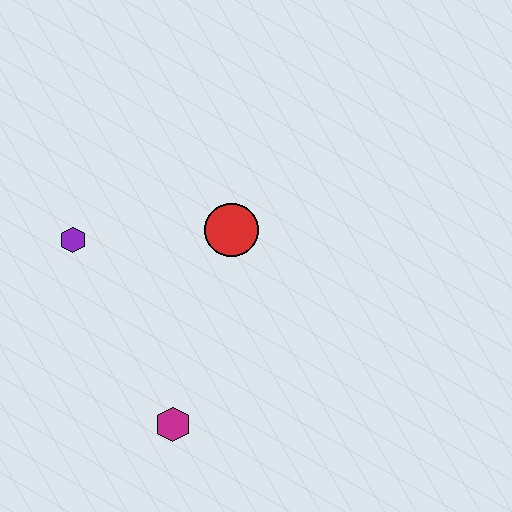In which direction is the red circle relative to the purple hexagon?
The red circle is to the right of the purple hexagon.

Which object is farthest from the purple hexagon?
The magenta hexagon is farthest from the purple hexagon.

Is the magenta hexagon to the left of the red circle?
Yes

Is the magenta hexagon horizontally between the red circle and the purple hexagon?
Yes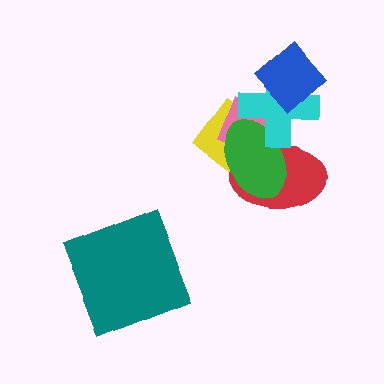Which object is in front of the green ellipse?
The cyan cross is in front of the green ellipse.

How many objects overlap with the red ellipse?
4 objects overlap with the red ellipse.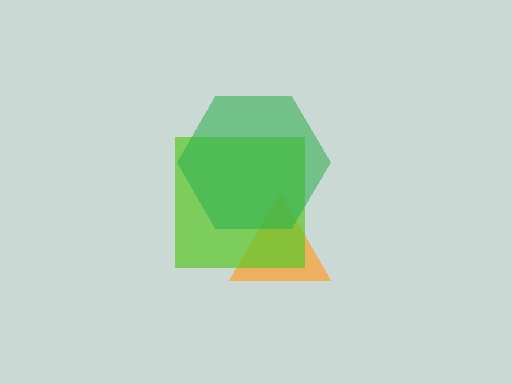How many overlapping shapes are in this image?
There are 3 overlapping shapes in the image.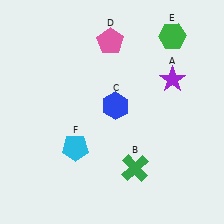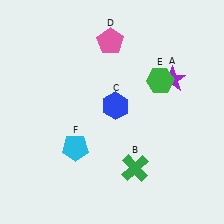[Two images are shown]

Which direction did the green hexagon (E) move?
The green hexagon (E) moved down.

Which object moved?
The green hexagon (E) moved down.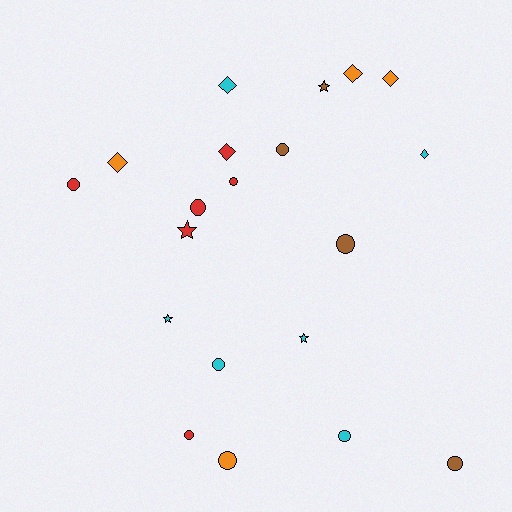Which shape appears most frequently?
Circle, with 10 objects.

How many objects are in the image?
There are 20 objects.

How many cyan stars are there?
There are 2 cyan stars.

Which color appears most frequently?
Cyan, with 6 objects.